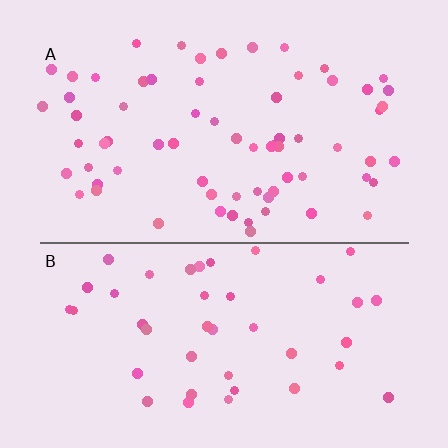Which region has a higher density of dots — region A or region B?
A (the top).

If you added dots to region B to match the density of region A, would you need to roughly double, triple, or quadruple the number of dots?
Approximately double.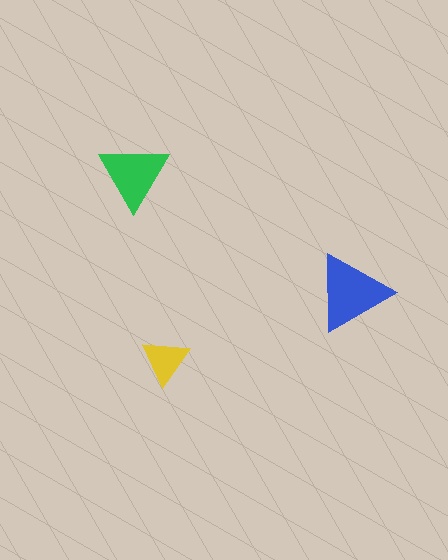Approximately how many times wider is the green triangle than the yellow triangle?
About 1.5 times wider.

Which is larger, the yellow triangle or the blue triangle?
The blue one.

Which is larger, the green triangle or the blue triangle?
The blue one.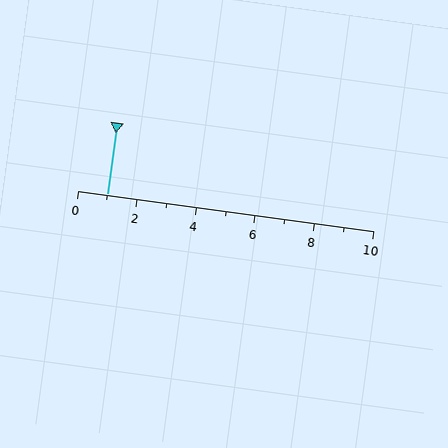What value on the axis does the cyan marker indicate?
The marker indicates approximately 1.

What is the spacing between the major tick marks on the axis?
The major ticks are spaced 2 apart.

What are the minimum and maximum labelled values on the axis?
The axis runs from 0 to 10.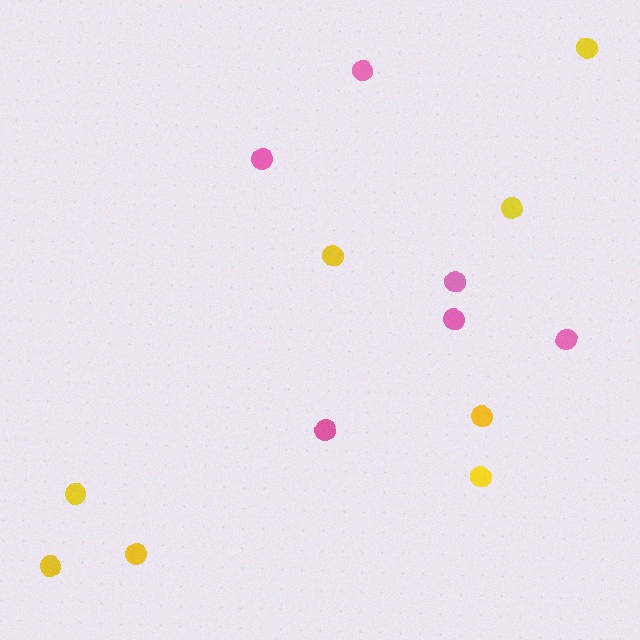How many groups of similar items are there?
There are 2 groups: one group of yellow circles (8) and one group of pink circles (6).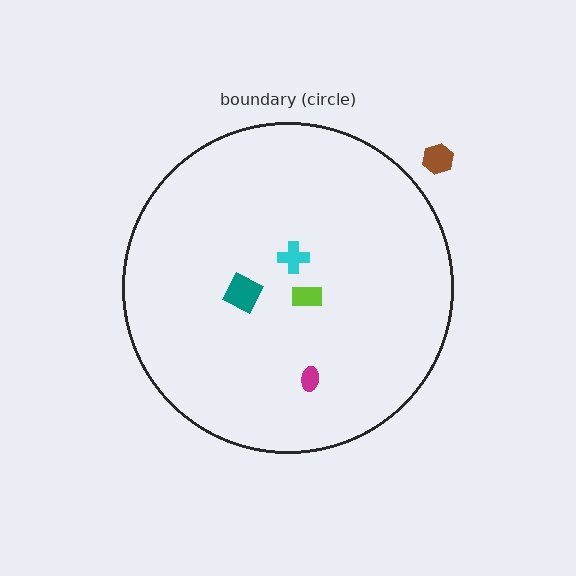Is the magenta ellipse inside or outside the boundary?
Inside.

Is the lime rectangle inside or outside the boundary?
Inside.